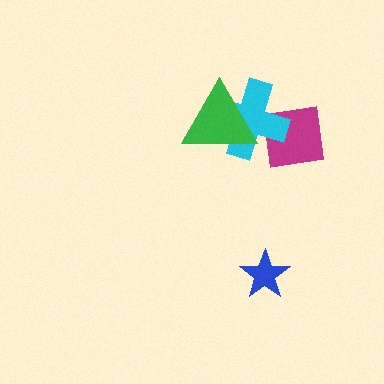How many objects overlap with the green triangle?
1 object overlaps with the green triangle.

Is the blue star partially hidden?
No, no other shape covers it.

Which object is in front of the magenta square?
The cyan cross is in front of the magenta square.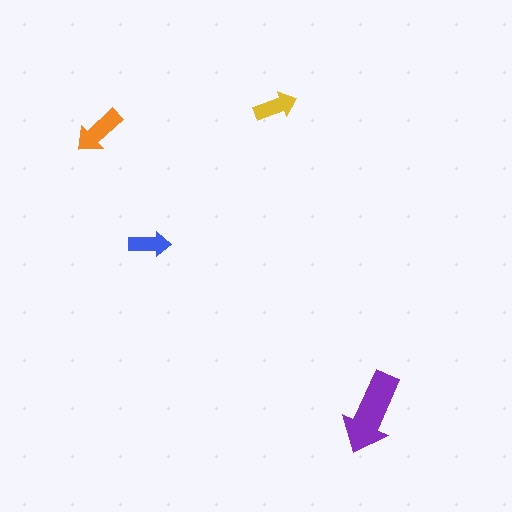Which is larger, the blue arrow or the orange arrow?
The orange one.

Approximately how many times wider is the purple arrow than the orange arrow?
About 1.5 times wider.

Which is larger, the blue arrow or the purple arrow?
The purple one.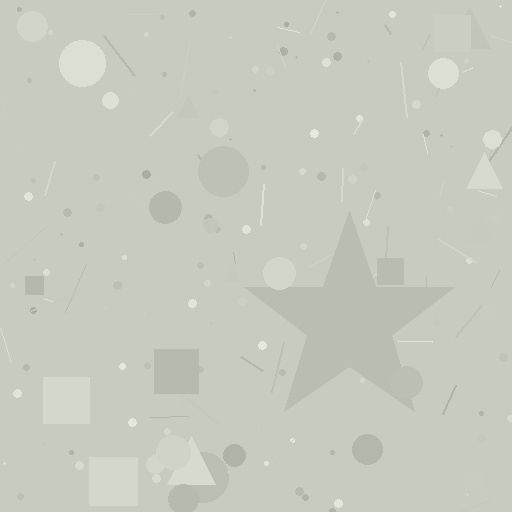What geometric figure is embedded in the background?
A star is embedded in the background.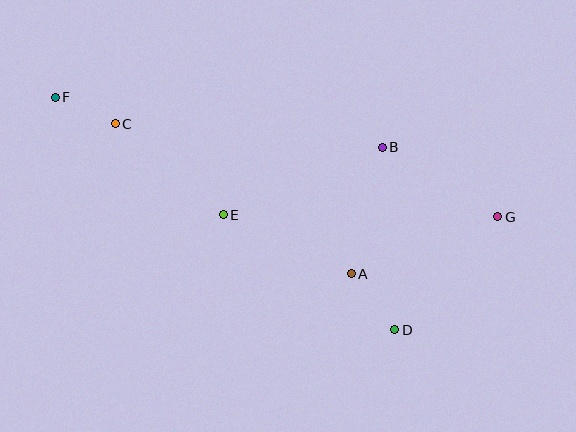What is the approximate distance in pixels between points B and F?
The distance between B and F is approximately 331 pixels.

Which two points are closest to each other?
Points C and F are closest to each other.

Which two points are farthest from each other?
Points F and G are farthest from each other.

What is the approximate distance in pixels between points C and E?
The distance between C and E is approximately 141 pixels.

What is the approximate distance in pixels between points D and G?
The distance between D and G is approximately 153 pixels.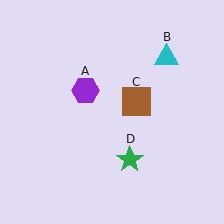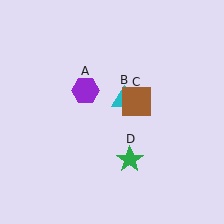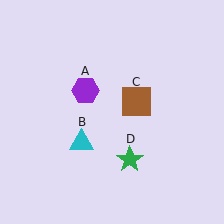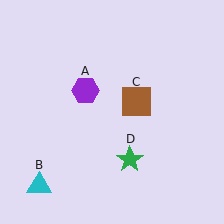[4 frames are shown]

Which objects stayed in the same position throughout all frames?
Purple hexagon (object A) and brown square (object C) and green star (object D) remained stationary.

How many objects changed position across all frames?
1 object changed position: cyan triangle (object B).